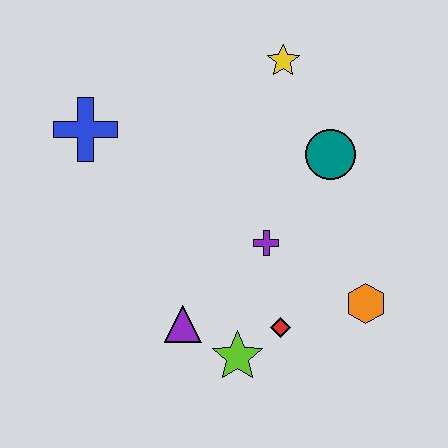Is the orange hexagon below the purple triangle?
No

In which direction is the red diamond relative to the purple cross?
The red diamond is below the purple cross.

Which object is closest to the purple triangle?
The lime star is closest to the purple triangle.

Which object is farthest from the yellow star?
The lime star is farthest from the yellow star.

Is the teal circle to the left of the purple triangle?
No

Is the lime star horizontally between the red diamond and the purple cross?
No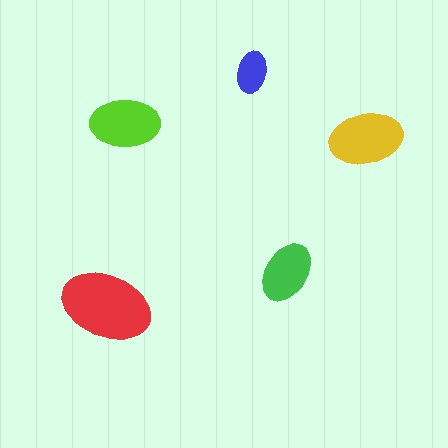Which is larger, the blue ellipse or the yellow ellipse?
The yellow one.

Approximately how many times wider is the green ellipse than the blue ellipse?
About 1.5 times wider.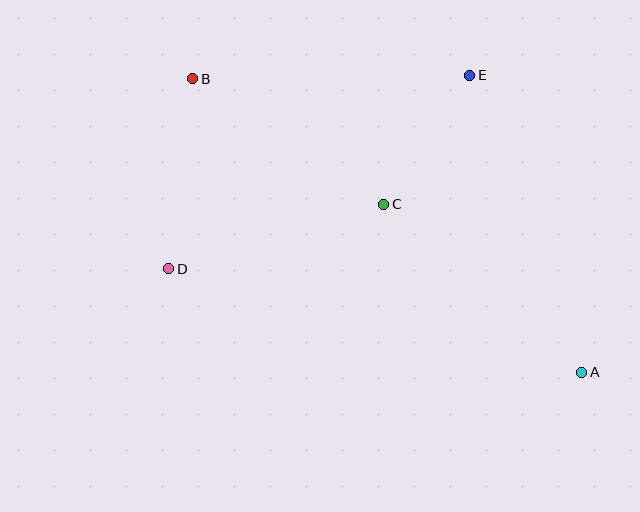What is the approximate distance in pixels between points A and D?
The distance between A and D is approximately 426 pixels.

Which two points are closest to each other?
Points C and E are closest to each other.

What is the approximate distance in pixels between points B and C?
The distance between B and C is approximately 229 pixels.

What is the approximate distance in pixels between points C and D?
The distance between C and D is approximately 225 pixels.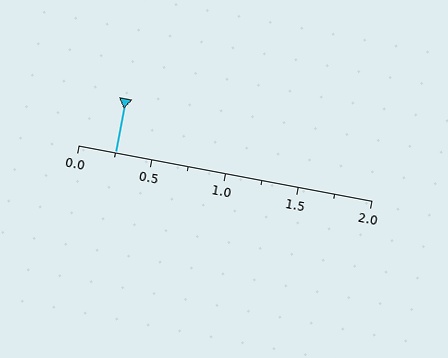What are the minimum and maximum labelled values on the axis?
The axis runs from 0.0 to 2.0.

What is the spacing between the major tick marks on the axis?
The major ticks are spaced 0.5 apart.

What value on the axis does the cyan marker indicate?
The marker indicates approximately 0.25.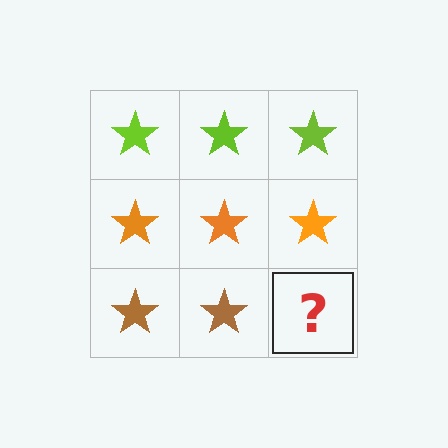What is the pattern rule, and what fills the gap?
The rule is that each row has a consistent color. The gap should be filled with a brown star.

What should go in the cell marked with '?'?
The missing cell should contain a brown star.